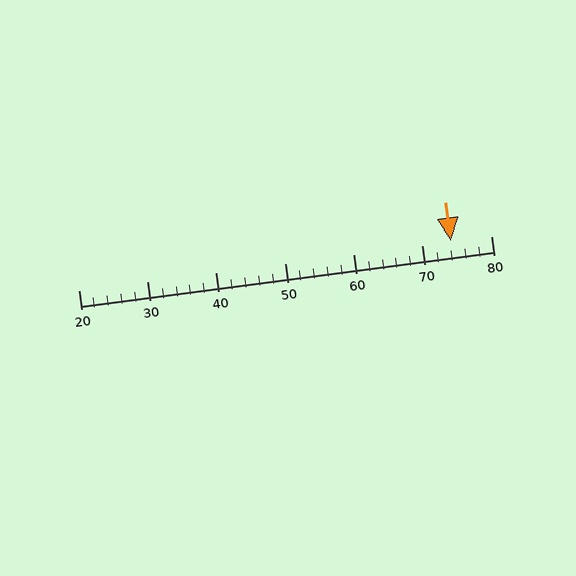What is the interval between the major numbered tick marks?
The major tick marks are spaced 10 units apart.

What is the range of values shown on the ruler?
The ruler shows values from 20 to 80.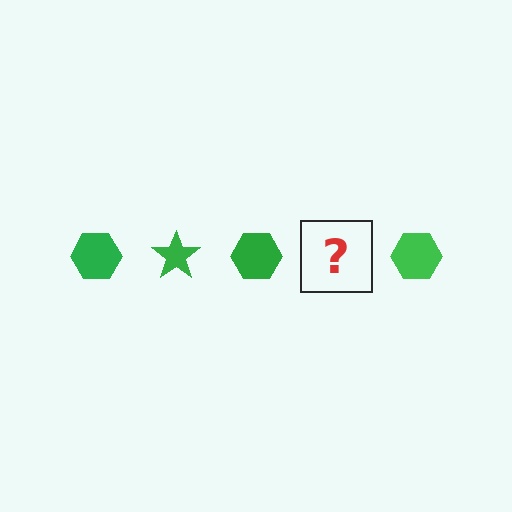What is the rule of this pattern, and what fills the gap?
The rule is that the pattern cycles through hexagon, star shapes in green. The gap should be filled with a green star.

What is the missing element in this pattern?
The missing element is a green star.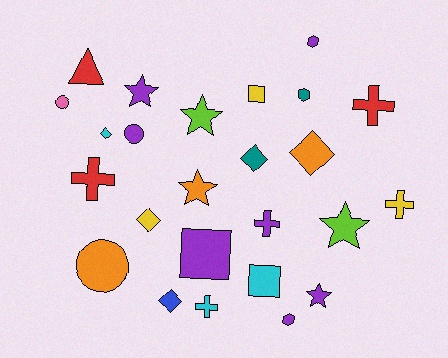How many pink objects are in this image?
There is 1 pink object.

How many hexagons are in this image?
There are 3 hexagons.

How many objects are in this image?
There are 25 objects.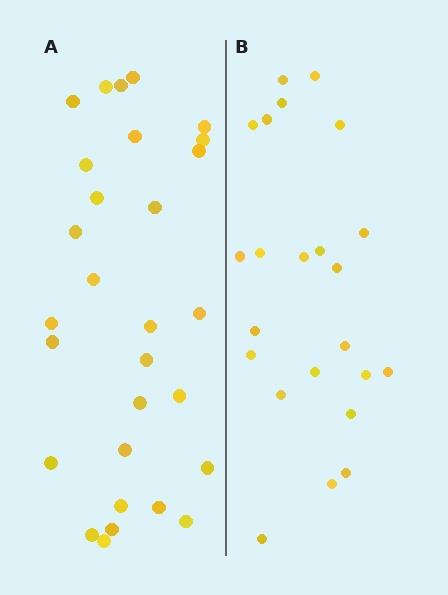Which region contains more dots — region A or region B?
Region A (the left region) has more dots.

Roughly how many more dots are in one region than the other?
Region A has about 6 more dots than region B.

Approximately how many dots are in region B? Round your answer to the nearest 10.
About 20 dots. (The exact count is 23, which rounds to 20.)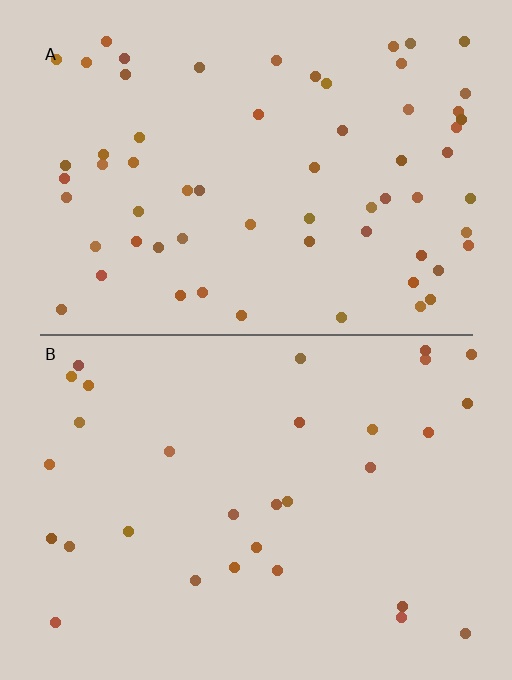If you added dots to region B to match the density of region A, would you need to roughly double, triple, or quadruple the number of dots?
Approximately double.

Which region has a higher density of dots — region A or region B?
A (the top).